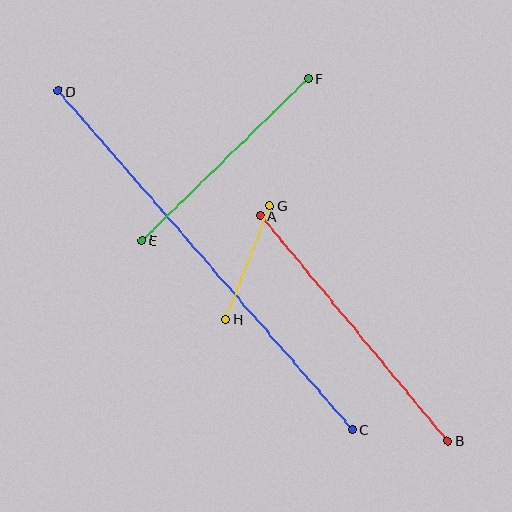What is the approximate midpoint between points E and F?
The midpoint is at approximately (225, 159) pixels.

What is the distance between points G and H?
The distance is approximately 122 pixels.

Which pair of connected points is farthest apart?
Points C and D are farthest apart.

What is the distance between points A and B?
The distance is approximately 293 pixels.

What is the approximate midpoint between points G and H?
The midpoint is at approximately (248, 262) pixels.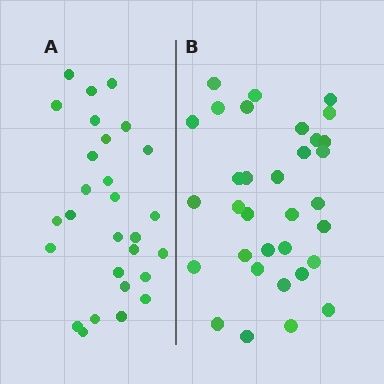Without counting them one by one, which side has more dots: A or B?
Region B (the right region) has more dots.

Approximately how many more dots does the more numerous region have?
Region B has about 5 more dots than region A.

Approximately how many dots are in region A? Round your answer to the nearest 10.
About 30 dots. (The exact count is 28, which rounds to 30.)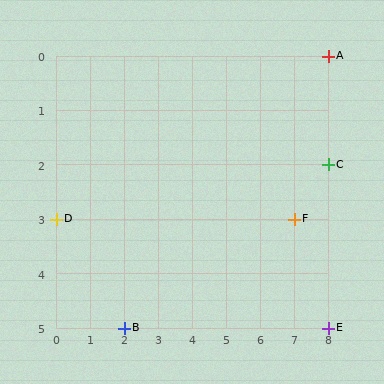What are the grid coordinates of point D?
Point D is at grid coordinates (0, 3).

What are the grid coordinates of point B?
Point B is at grid coordinates (2, 5).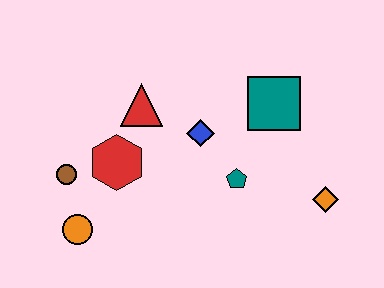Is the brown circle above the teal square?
No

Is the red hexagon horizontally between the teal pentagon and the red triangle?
No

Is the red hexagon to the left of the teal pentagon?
Yes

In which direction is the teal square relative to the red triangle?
The teal square is to the right of the red triangle.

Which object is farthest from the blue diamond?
The orange circle is farthest from the blue diamond.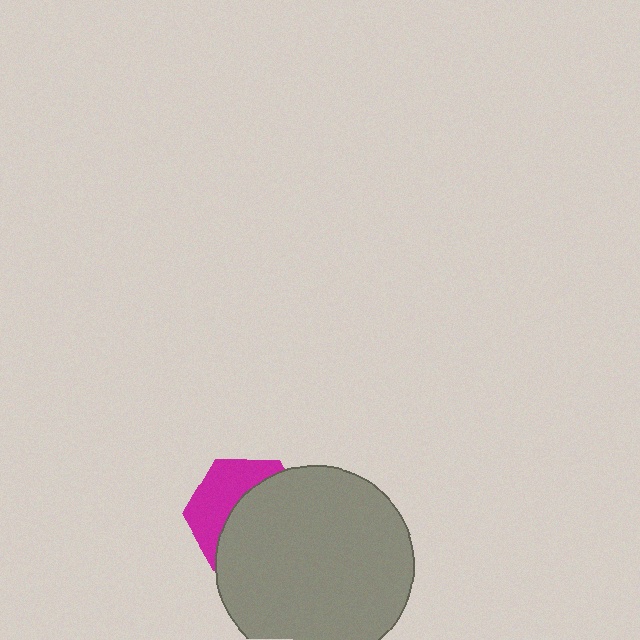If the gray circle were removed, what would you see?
You would see the complete magenta hexagon.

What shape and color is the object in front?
The object in front is a gray circle.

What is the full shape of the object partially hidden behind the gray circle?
The partially hidden object is a magenta hexagon.